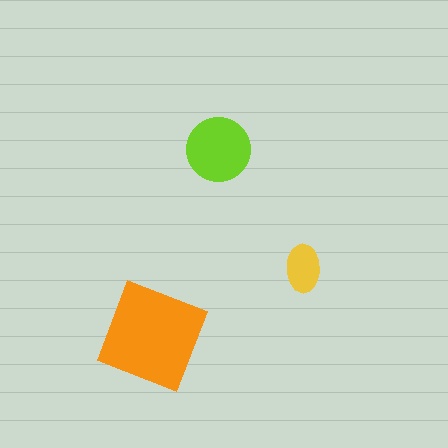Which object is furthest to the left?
The orange square is leftmost.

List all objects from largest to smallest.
The orange square, the lime circle, the yellow ellipse.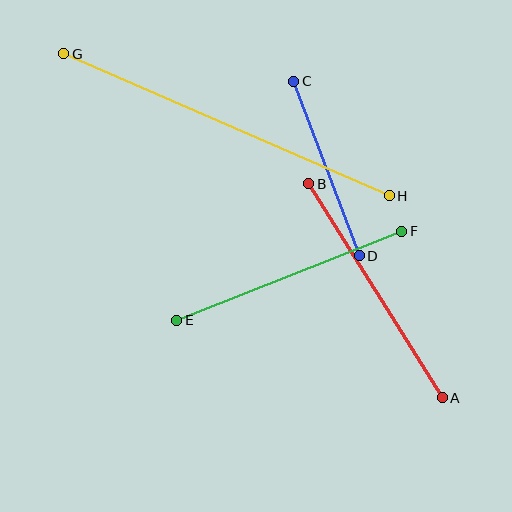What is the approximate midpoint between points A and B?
The midpoint is at approximately (375, 291) pixels.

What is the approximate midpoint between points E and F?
The midpoint is at approximately (289, 276) pixels.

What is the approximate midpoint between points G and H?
The midpoint is at approximately (227, 125) pixels.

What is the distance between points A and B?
The distance is approximately 252 pixels.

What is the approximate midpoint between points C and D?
The midpoint is at approximately (327, 168) pixels.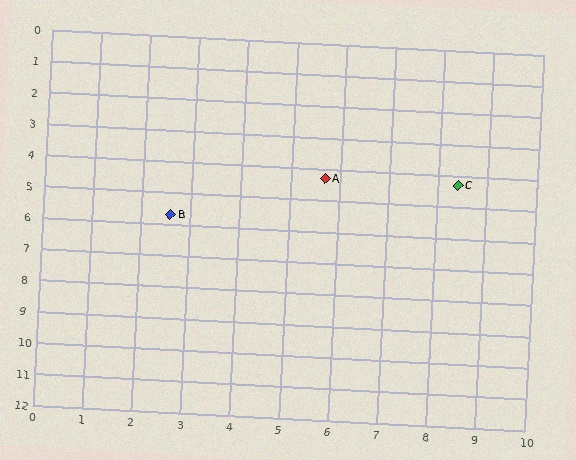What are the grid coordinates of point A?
Point A is at approximately (5.7, 4.3).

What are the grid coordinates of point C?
Point C is at approximately (8.4, 4.3).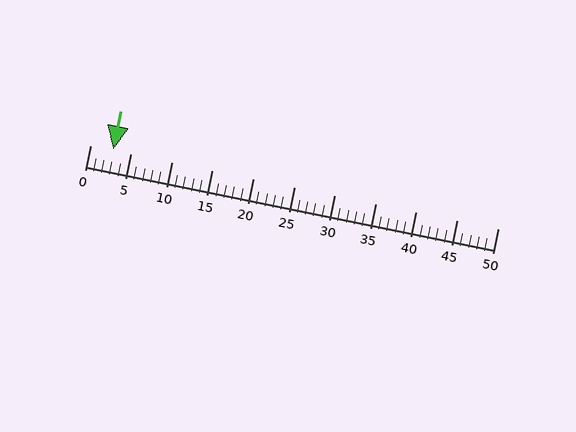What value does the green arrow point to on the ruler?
The green arrow points to approximately 3.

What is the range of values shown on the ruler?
The ruler shows values from 0 to 50.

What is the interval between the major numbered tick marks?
The major tick marks are spaced 5 units apart.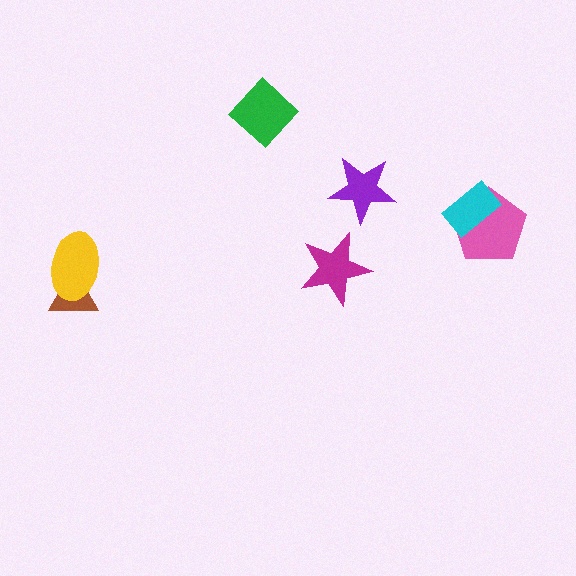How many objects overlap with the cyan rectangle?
1 object overlaps with the cyan rectangle.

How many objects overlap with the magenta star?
0 objects overlap with the magenta star.